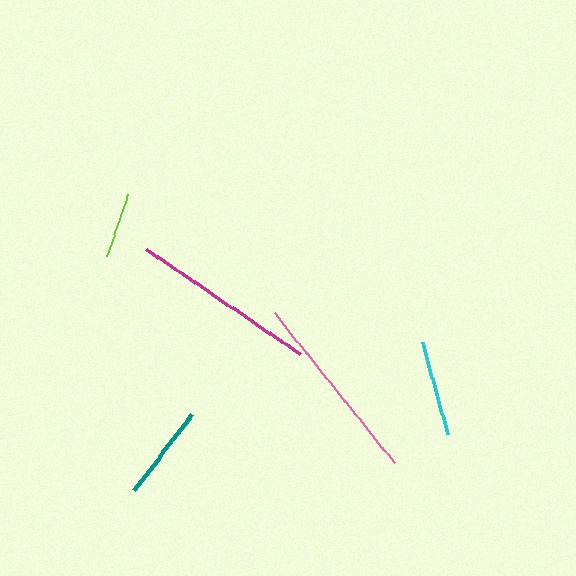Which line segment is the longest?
The pink line is the longest at approximately 192 pixels.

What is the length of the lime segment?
The lime segment is approximately 65 pixels long.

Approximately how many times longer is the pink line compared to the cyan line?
The pink line is approximately 2.0 times the length of the cyan line.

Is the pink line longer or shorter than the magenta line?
The pink line is longer than the magenta line.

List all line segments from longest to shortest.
From longest to shortest: pink, magenta, teal, cyan, lime.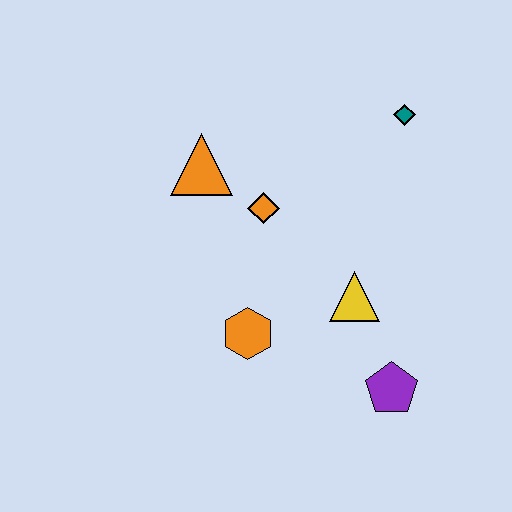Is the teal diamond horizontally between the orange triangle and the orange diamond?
No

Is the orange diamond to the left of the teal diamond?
Yes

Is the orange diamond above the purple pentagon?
Yes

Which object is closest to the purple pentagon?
The yellow triangle is closest to the purple pentagon.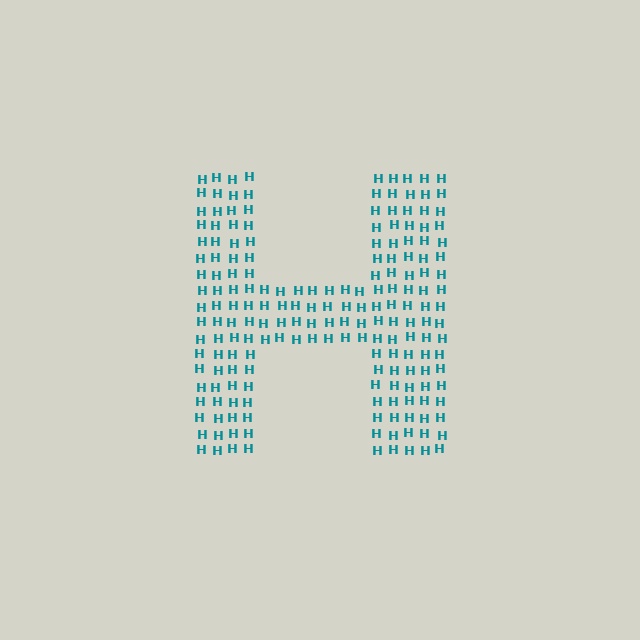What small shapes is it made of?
It is made of small letter H's.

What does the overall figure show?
The overall figure shows the letter H.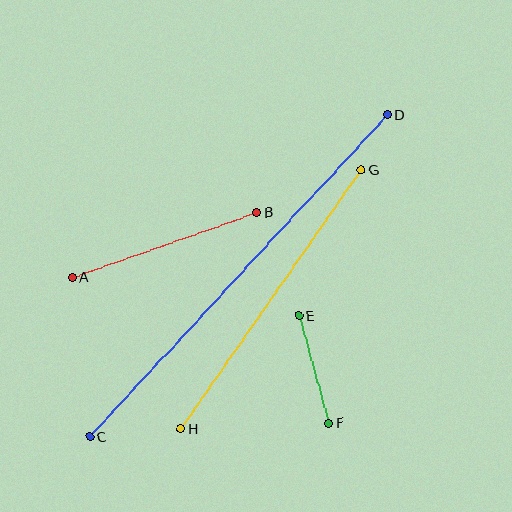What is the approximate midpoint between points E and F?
The midpoint is at approximately (314, 370) pixels.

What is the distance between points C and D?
The distance is approximately 439 pixels.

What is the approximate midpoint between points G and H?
The midpoint is at approximately (271, 300) pixels.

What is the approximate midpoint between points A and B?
The midpoint is at approximately (164, 245) pixels.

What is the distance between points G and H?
The distance is approximately 316 pixels.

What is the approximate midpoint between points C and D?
The midpoint is at approximately (239, 276) pixels.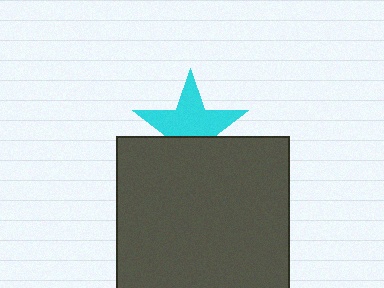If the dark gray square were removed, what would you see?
You would see the complete cyan star.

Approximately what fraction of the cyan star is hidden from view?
Roughly 38% of the cyan star is hidden behind the dark gray square.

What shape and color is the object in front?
The object in front is a dark gray square.